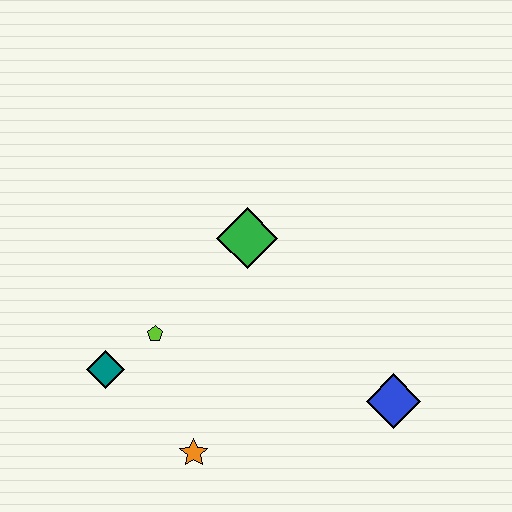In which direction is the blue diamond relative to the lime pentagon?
The blue diamond is to the right of the lime pentagon.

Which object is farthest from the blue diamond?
The teal diamond is farthest from the blue diamond.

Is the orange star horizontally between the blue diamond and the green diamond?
No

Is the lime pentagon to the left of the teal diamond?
No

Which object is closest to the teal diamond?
The lime pentagon is closest to the teal diamond.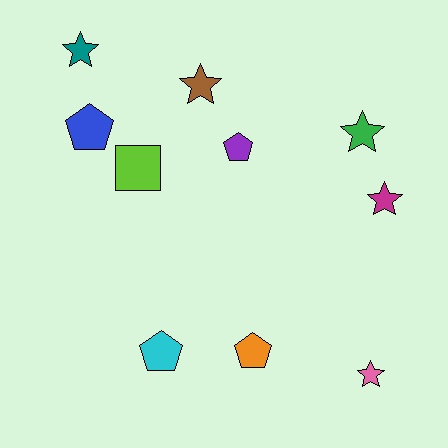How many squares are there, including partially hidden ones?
There is 1 square.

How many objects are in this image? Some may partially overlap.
There are 10 objects.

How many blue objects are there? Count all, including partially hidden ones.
There is 1 blue object.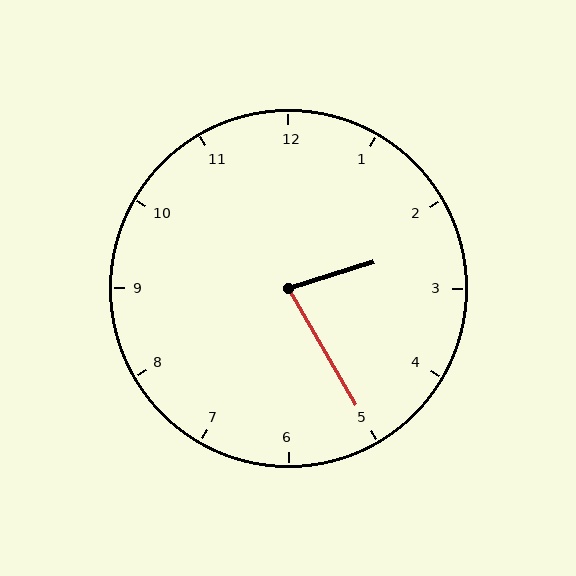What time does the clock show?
2:25.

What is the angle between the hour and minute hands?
Approximately 78 degrees.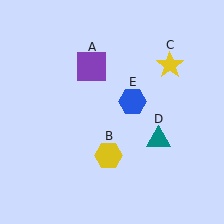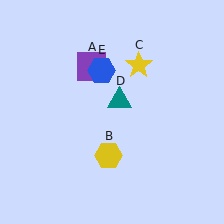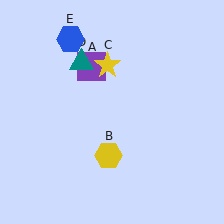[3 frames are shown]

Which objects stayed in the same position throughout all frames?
Purple square (object A) and yellow hexagon (object B) remained stationary.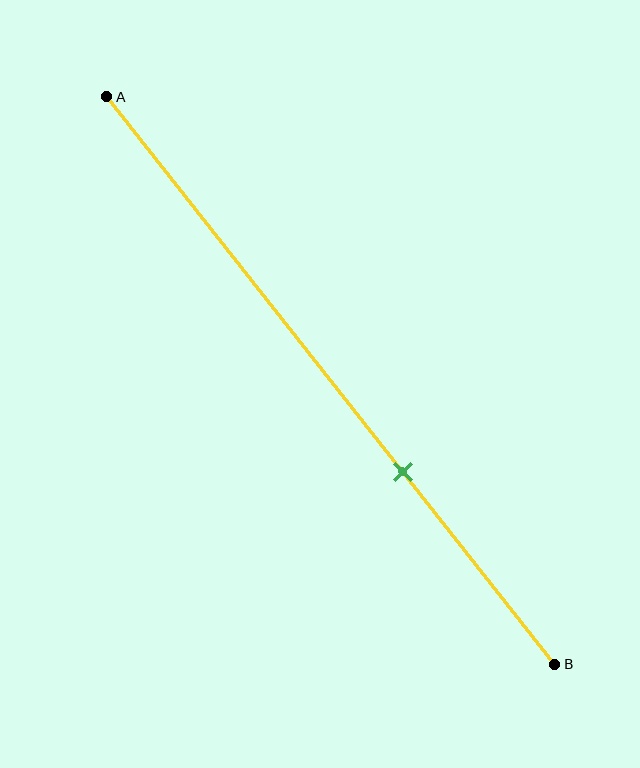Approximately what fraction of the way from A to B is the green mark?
The green mark is approximately 65% of the way from A to B.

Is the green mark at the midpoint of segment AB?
No, the mark is at about 65% from A, not at the 50% midpoint.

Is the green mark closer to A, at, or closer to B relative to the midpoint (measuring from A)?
The green mark is closer to point B than the midpoint of segment AB.